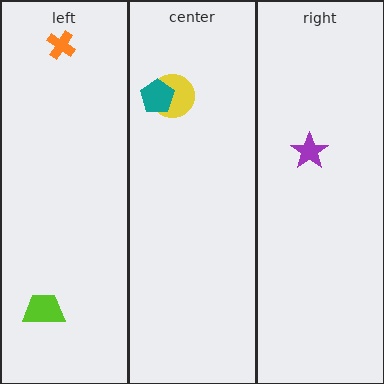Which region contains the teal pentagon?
The center region.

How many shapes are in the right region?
1.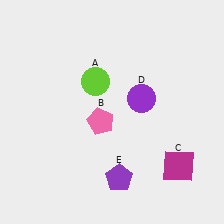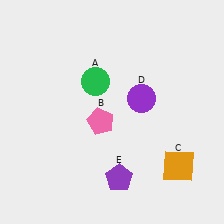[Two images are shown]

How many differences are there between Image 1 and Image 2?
There are 2 differences between the two images.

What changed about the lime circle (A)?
In Image 1, A is lime. In Image 2, it changed to green.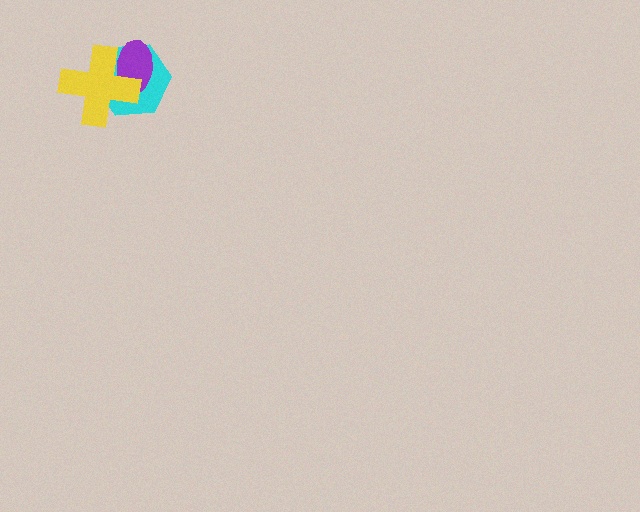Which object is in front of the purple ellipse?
The yellow cross is in front of the purple ellipse.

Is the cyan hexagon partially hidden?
Yes, it is partially covered by another shape.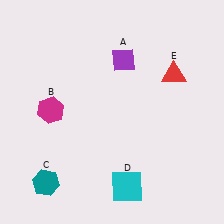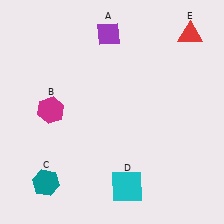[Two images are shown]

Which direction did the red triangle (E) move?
The red triangle (E) moved up.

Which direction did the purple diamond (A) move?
The purple diamond (A) moved up.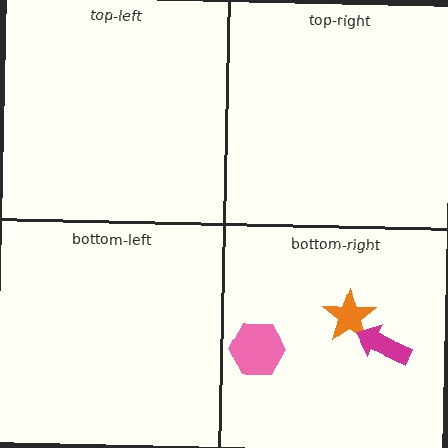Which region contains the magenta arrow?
The bottom-right region.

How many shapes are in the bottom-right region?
3.